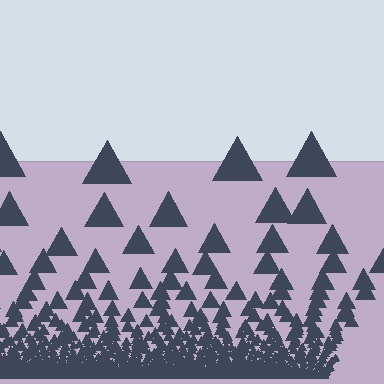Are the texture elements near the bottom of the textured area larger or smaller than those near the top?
Smaller. The gradient is inverted — elements near the bottom are smaller and denser.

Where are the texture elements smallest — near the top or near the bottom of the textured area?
Near the bottom.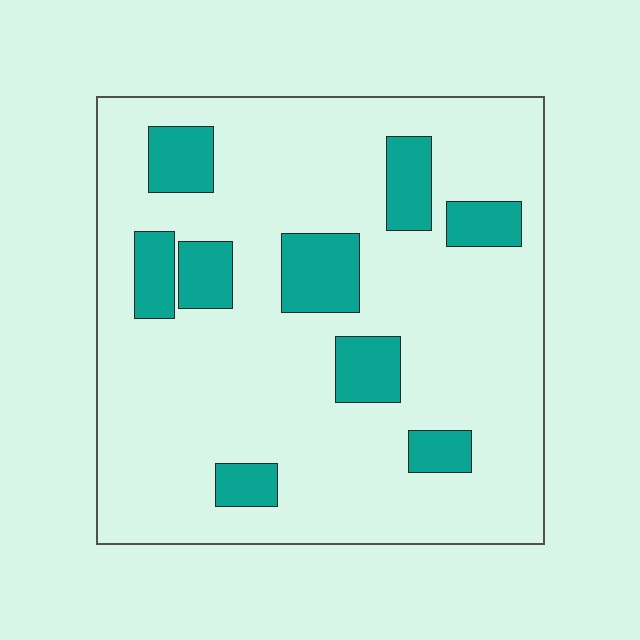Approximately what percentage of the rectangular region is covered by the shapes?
Approximately 20%.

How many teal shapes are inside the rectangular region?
9.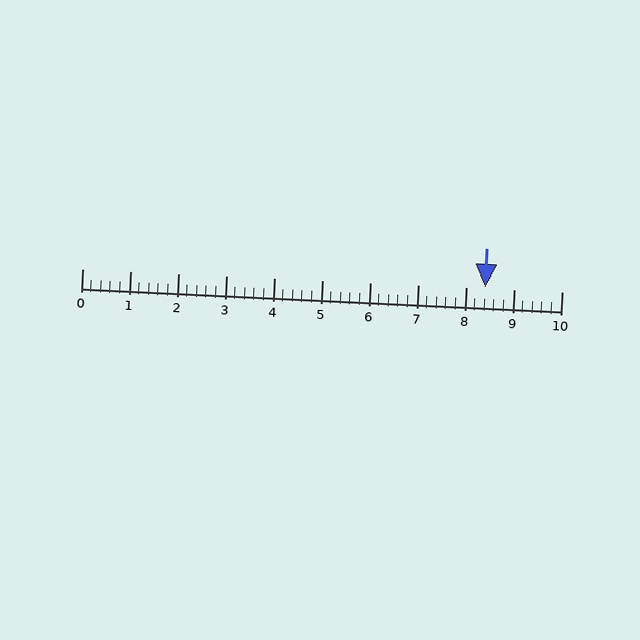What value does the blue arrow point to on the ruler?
The blue arrow points to approximately 8.4.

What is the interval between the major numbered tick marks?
The major tick marks are spaced 1 units apart.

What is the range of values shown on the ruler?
The ruler shows values from 0 to 10.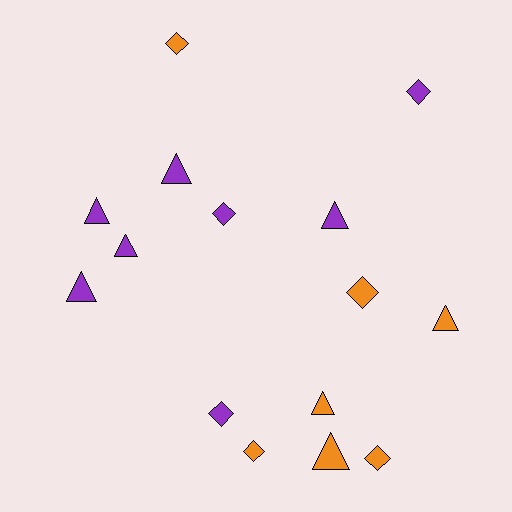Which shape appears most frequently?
Triangle, with 8 objects.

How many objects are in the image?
There are 15 objects.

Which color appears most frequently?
Purple, with 8 objects.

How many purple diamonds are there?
There are 3 purple diamonds.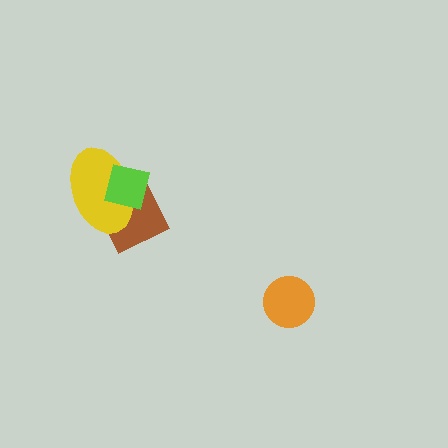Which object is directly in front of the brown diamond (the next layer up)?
The yellow ellipse is directly in front of the brown diamond.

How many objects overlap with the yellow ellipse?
2 objects overlap with the yellow ellipse.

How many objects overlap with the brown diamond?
2 objects overlap with the brown diamond.